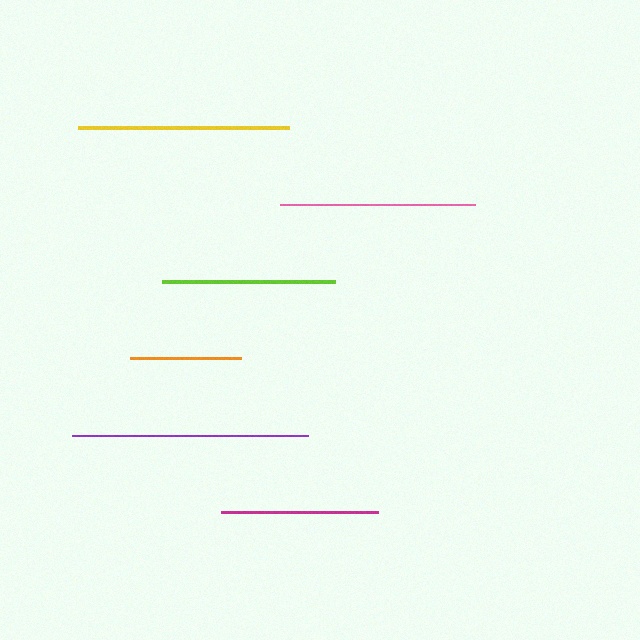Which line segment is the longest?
The purple line is the longest at approximately 236 pixels.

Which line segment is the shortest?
The orange line is the shortest at approximately 111 pixels.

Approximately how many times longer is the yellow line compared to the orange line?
The yellow line is approximately 1.9 times the length of the orange line.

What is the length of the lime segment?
The lime segment is approximately 173 pixels long.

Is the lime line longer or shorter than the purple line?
The purple line is longer than the lime line.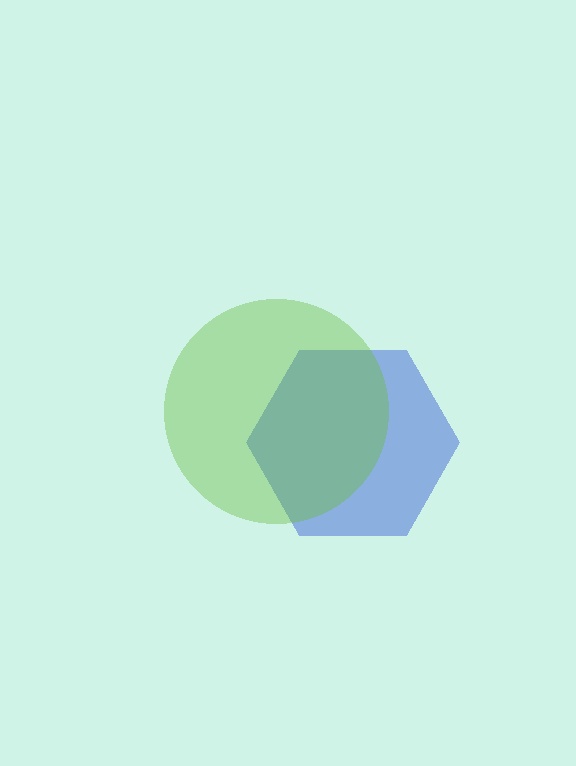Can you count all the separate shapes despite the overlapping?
Yes, there are 2 separate shapes.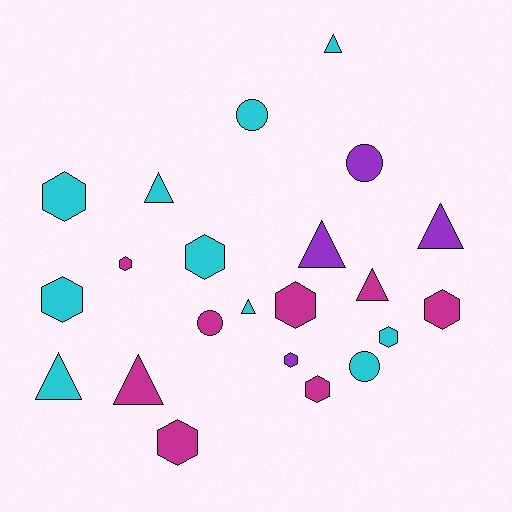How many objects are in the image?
There are 22 objects.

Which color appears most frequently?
Cyan, with 10 objects.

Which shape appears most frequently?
Hexagon, with 10 objects.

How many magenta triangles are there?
There are 2 magenta triangles.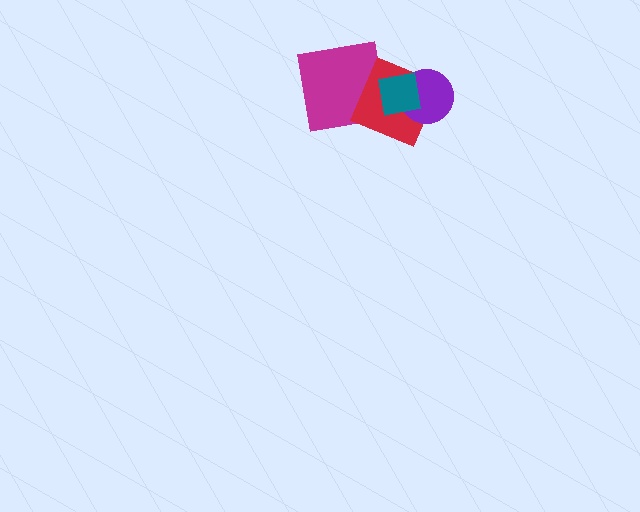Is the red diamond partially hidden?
Yes, it is partially covered by another shape.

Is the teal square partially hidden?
No, no other shape covers it.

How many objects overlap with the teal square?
3 objects overlap with the teal square.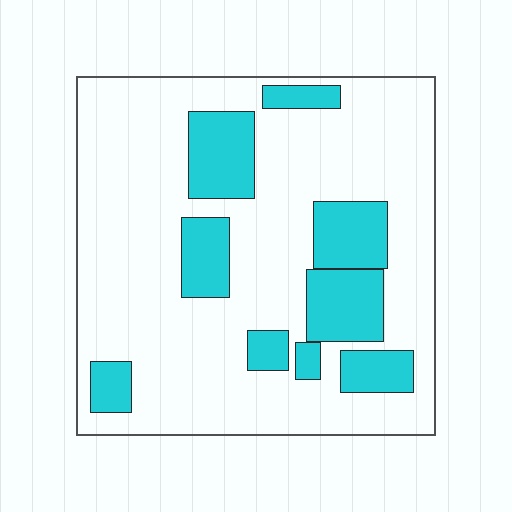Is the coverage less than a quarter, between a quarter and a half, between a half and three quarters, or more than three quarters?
Less than a quarter.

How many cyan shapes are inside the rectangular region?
9.